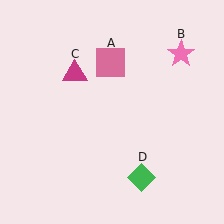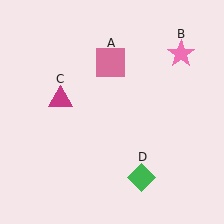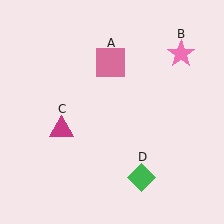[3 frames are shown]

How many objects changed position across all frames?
1 object changed position: magenta triangle (object C).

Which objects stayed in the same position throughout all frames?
Pink square (object A) and pink star (object B) and green diamond (object D) remained stationary.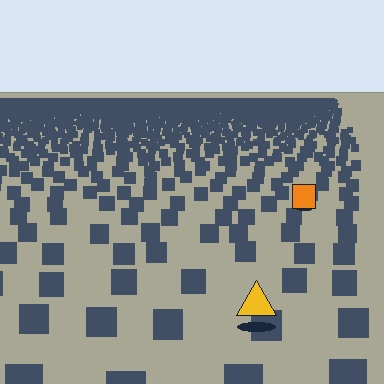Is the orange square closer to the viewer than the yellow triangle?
No. The yellow triangle is closer — you can tell from the texture gradient: the ground texture is coarser near it.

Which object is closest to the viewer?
The yellow triangle is closest. The texture marks near it are larger and more spread out.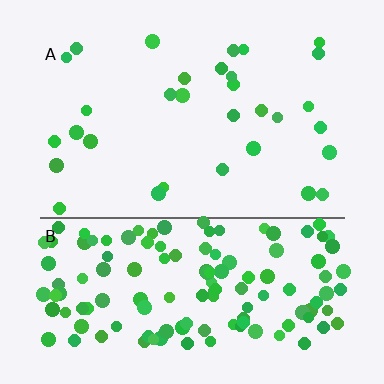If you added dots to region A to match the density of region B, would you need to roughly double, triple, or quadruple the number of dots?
Approximately quadruple.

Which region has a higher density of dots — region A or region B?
B (the bottom).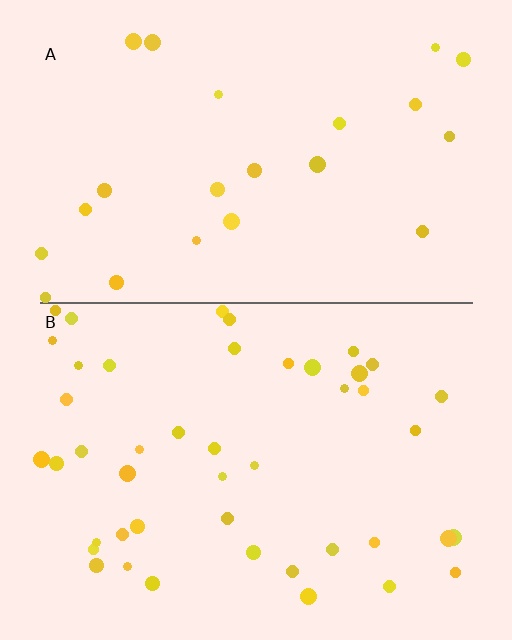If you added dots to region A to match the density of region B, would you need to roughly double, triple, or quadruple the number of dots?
Approximately double.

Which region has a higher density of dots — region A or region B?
B (the bottom).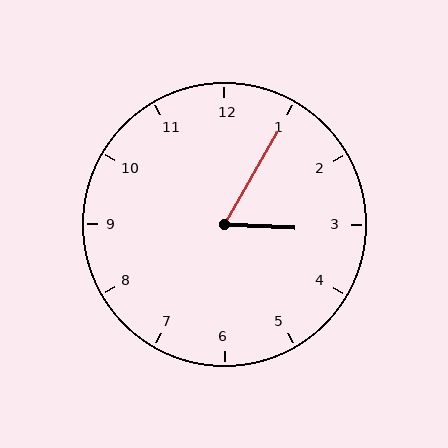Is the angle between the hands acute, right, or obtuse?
It is acute.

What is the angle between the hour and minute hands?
Approximately 62 degrees.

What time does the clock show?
3:05.